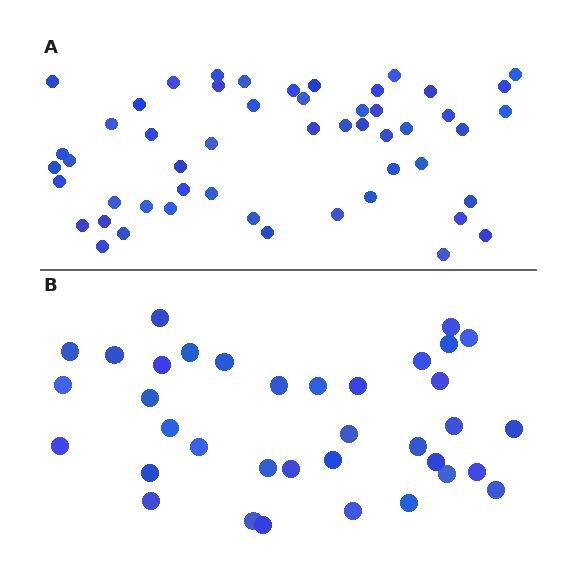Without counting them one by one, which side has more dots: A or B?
Region A (the top region) has more dots.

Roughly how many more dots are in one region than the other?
Region A has approximately 15 more dots than region B.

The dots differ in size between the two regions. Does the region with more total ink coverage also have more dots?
No. Region B has more total ink coverage because its dots are larger, but region A actually contains more individual dots. Total area can be misleading — the number of items is what matters here.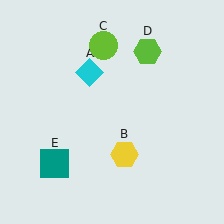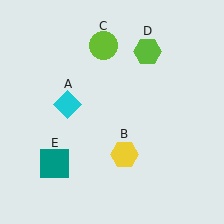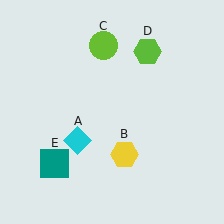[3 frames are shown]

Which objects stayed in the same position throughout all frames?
Yellow hexagon (object B) and lime circle (object C) and lime hexagon (object D) and teal square (object E) remained stationary.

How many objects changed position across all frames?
1 object changed position: cyan diamond (object A).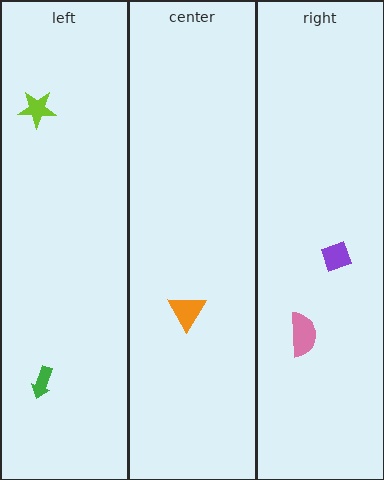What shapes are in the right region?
The purple diamond, the pink semicircle.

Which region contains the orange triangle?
The center region.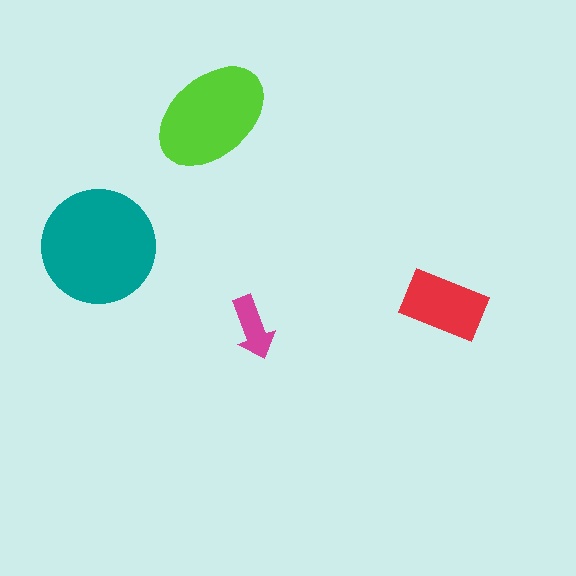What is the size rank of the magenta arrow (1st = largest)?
4th.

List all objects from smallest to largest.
The magenta arrow, the red rectangle, the lime ellipse, the teal circle.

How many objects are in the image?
There are 4 objects in the image.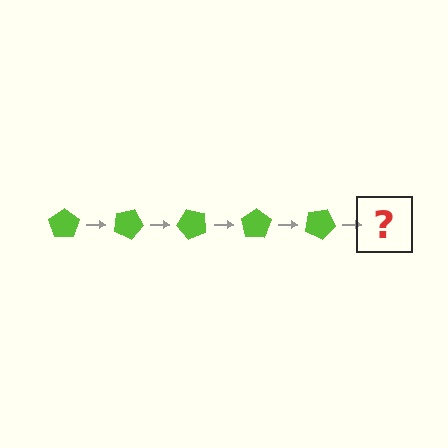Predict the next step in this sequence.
The next step is a lime pentagon rotated 125 degrees.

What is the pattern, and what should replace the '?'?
The pattern is that the pentagon rotates 25 degrees each step. The '?' should be a lime pentagon rotated 125 degrees.